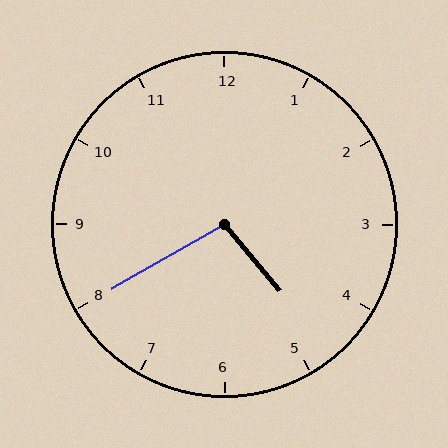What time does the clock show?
4:40.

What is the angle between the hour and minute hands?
Approximately 100 degrees.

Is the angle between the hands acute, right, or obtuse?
It is obtuse.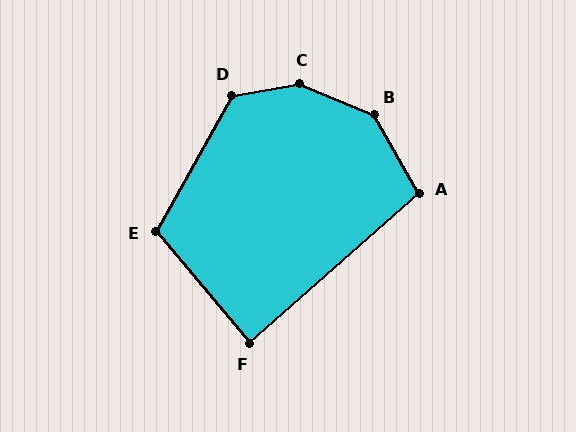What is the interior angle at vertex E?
Approximately 111 degrees (obtuse).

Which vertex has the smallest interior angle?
F, at approximately 89 degrees.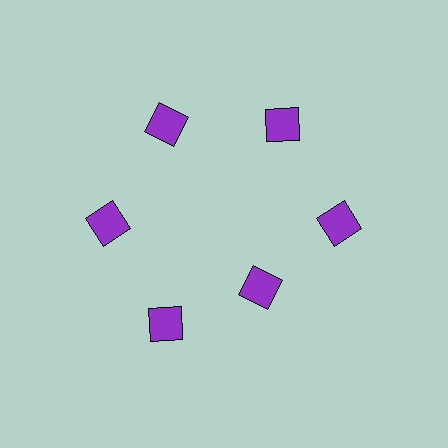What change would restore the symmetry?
The symmetry would be restored by moving it outward, back onto the ring so that all 6 squares sit at equal angles and equal distance from the center.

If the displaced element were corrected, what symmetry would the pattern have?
It would have 6-fold rotational symmetry — the pattern would map onto itself every 60 degrees.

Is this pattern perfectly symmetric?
No. The 6 purple squares are arranged in a ring, but one element near the 5 o'clock position is pulled inward toward the center, breaking the 6-fold rotational symmetry.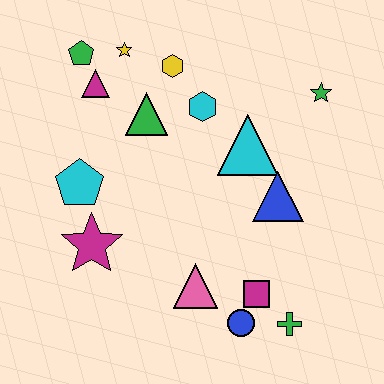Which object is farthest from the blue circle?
The green pentagon is farthest from the blue circle.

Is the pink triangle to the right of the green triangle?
Yes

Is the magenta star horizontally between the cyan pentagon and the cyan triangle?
Yes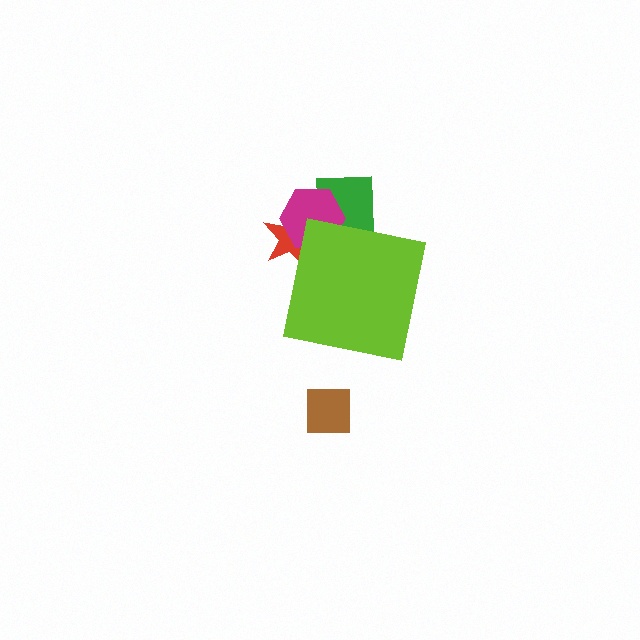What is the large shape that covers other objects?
A lime square.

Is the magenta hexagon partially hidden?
Yes, the magenta hexagon is partially hidden behind the lime square.